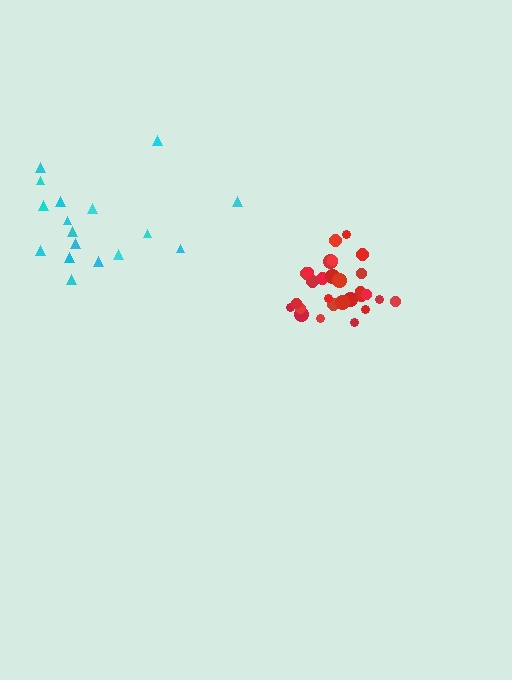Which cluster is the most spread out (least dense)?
Cyan.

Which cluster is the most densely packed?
Red.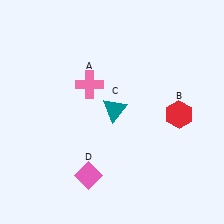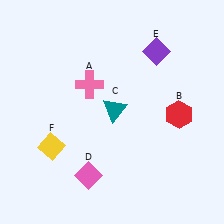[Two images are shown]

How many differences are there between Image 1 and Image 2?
There are 2 differences between the two images.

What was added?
A purple diamond (E), a yellow diamond (F) were added in Image 2.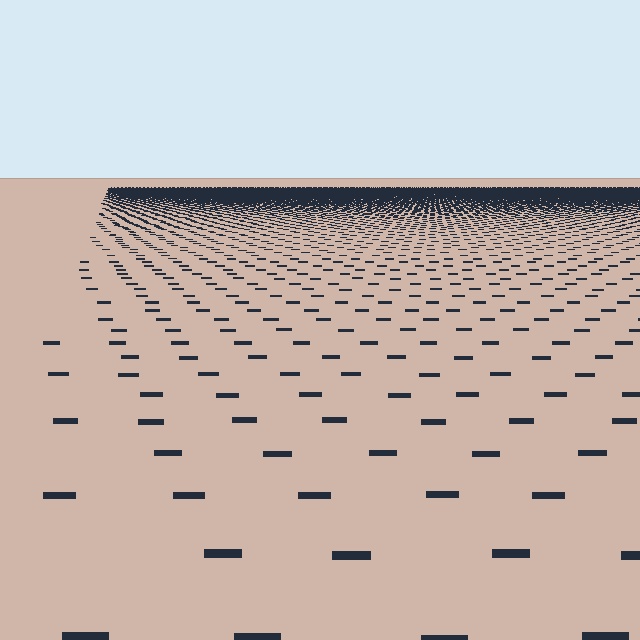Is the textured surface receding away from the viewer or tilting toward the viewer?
The surface is receding away from the viewer. Texture elements get smaller and denser toward the top.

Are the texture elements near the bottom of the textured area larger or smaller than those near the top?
Larger. Near the bottom, elements are closer to the viewer and appear at a bigger on-screen size.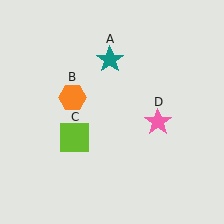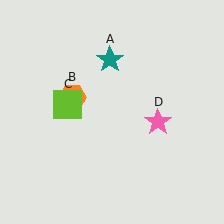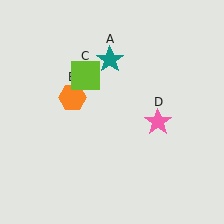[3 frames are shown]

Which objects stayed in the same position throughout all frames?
Teal star (object A) and orange hexagon (object B) and pink star (object D) remained stationary.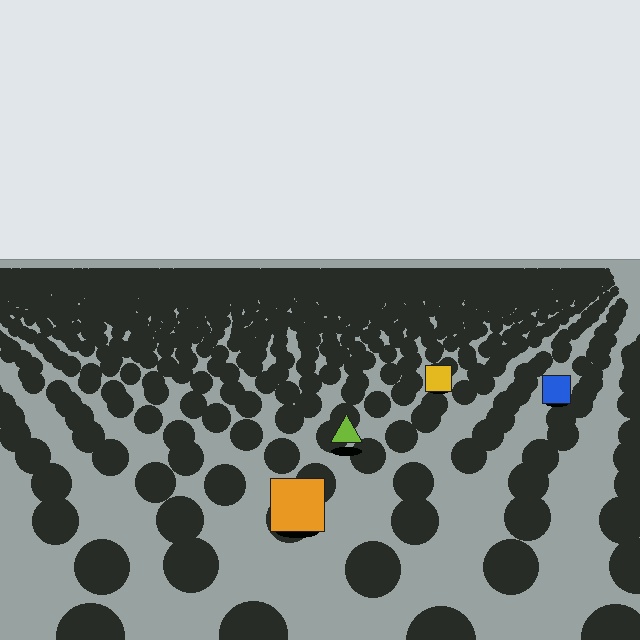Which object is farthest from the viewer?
The yellow square is farthest from the viewer. It appears smaller and the ground texture around it is denser.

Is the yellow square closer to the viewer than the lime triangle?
No. The lime triangle is closer — you can tell from the texture gradient: the ground texture is coarser near it.